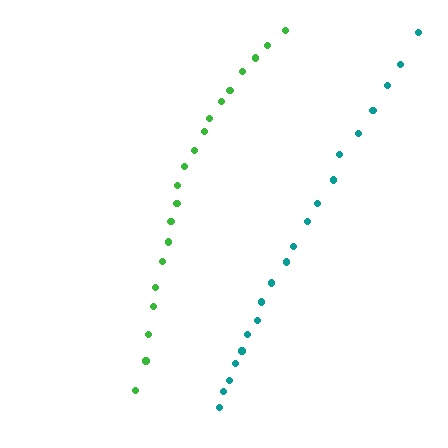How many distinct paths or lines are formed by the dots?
There are 2 distinct paths.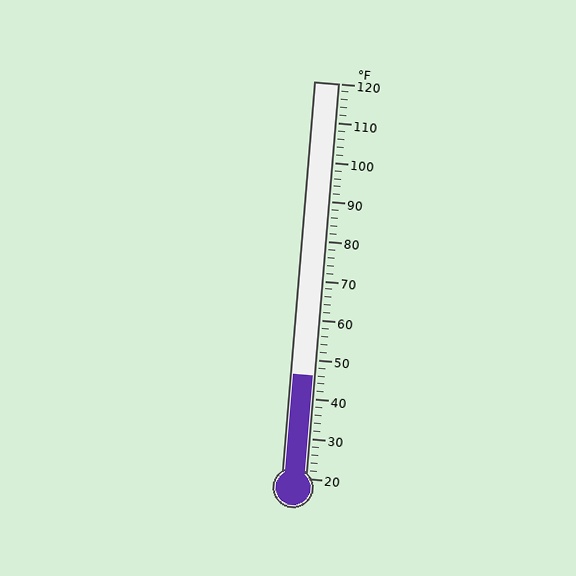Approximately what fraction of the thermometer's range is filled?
The thermometer is filled to approximately 25% of its range.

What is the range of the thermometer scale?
The thermometer scale ranges from 20°F to 120°F.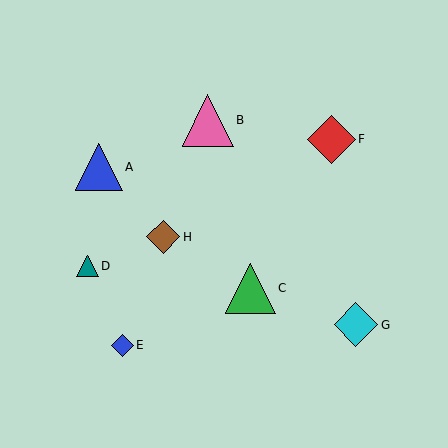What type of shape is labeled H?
Shape H is a brown diamond.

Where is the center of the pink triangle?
The center of the pink triangle is at (208, 120).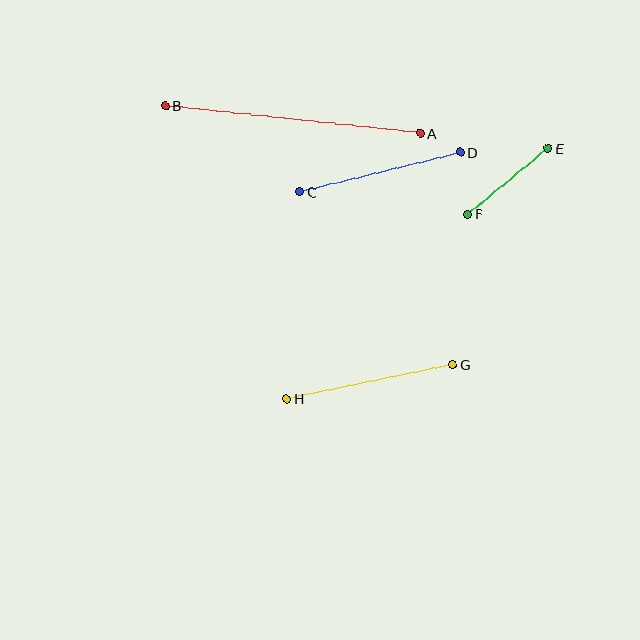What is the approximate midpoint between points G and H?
The midpoint is at approximately (370, 382) pixels.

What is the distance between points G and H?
The distance is approximately 169 pixels.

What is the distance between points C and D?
The distance is approximately 165 pixels.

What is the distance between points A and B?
The distance is approximately 256 pixels.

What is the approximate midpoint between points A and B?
The midpoint is at approximately (293, 120) pixels.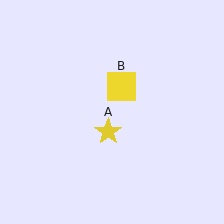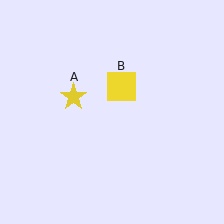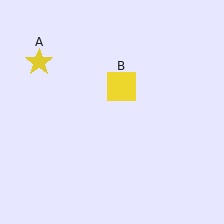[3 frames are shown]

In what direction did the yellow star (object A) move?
The yellow star (object A) moved up and to the left.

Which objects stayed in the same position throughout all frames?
Yellow square (object B) remained stationary.